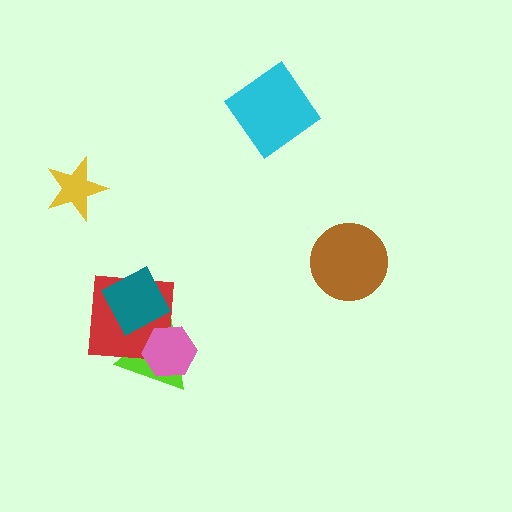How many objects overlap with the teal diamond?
2 objects overlap with the teal diamond.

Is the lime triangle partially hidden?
Yes, it is partially covered by another shape.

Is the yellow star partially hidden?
No, no other shape covers it.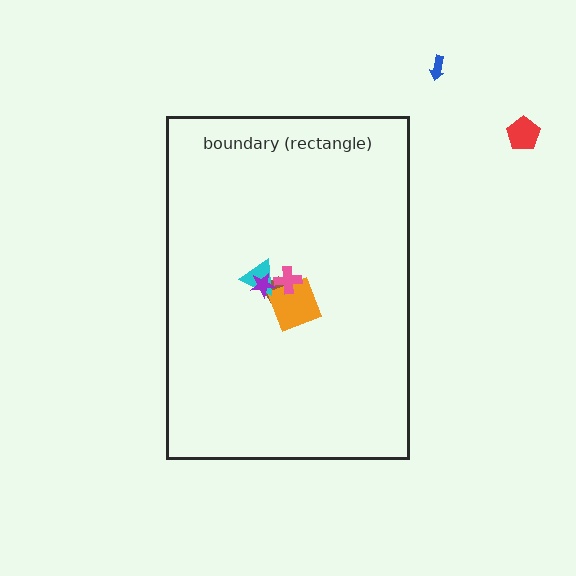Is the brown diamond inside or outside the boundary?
Inside.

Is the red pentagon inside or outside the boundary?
Outside.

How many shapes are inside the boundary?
5 inside, 2 outside.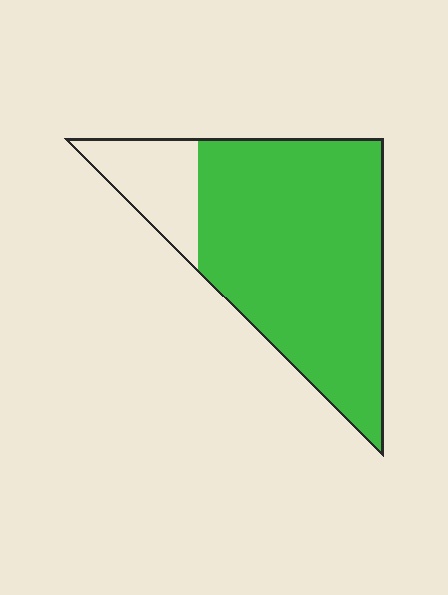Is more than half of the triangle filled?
Yes.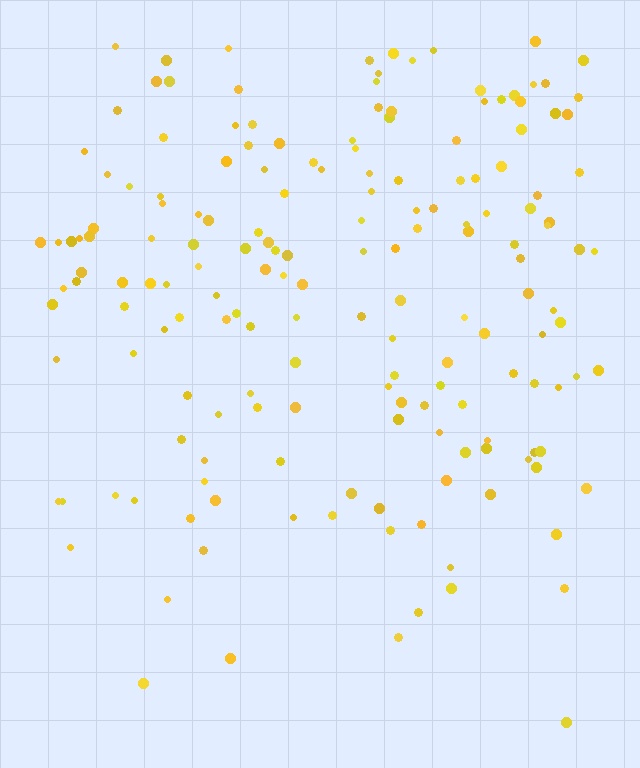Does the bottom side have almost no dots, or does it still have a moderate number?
Still a moderate number, just noticeably fewer than the top.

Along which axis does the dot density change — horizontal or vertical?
Vertical.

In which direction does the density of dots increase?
From bottom to top, with the top side densest.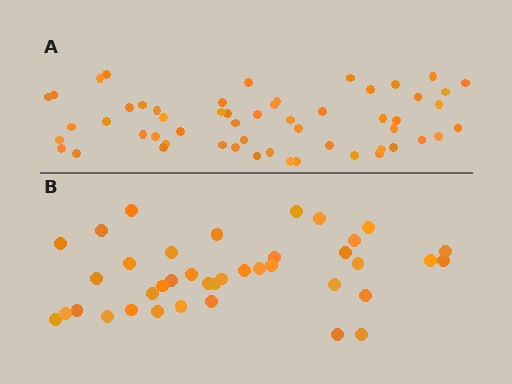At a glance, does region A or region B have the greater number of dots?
Region A (the top region) has more dots.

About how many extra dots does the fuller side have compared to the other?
Region A has approximately 15 more dots than region B.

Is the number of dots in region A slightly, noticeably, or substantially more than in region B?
Region A has noticeably more, but not dramatically so. The ratio is roughly 1.4 to 1.